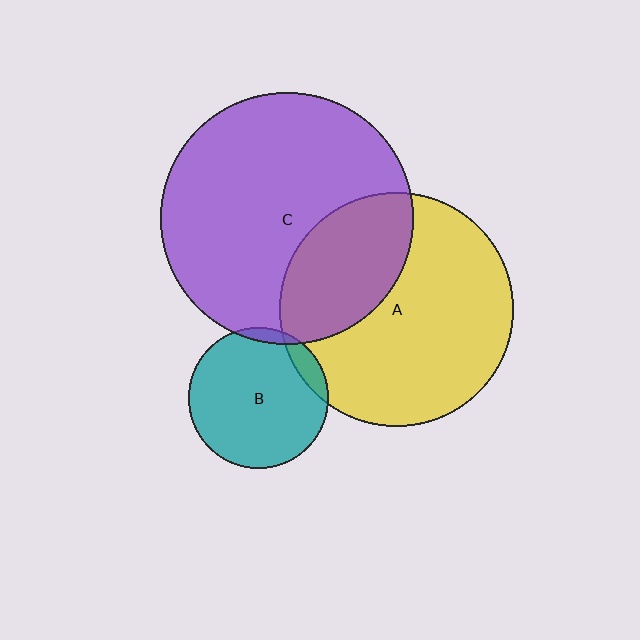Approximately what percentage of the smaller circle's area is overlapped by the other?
Approximately 10%.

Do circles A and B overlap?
Yes.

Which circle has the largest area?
Circle C (purple).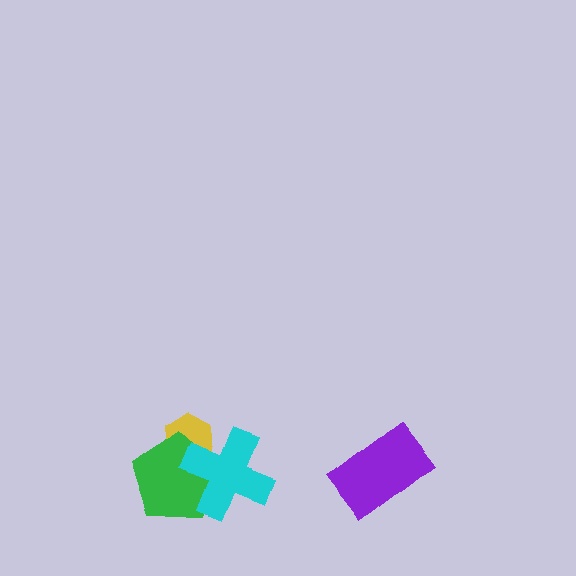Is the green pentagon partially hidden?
Yes, it is partially covered by another shape.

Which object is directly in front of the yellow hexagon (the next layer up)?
The green pentagon is directly in front of the yellow hexagon.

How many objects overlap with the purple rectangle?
0 objects overlap with the purple rectangle.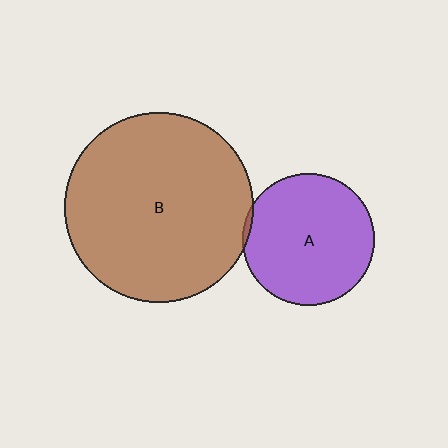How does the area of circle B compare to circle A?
Approximately 2.1 times.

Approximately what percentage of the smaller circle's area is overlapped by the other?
Approximately 5%.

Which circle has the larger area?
Circle B (brown).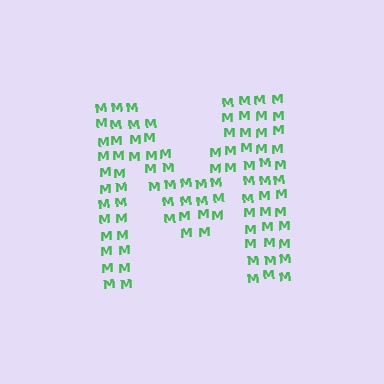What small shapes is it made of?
It is made of small letter M's.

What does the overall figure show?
The overall figure shows the letter M.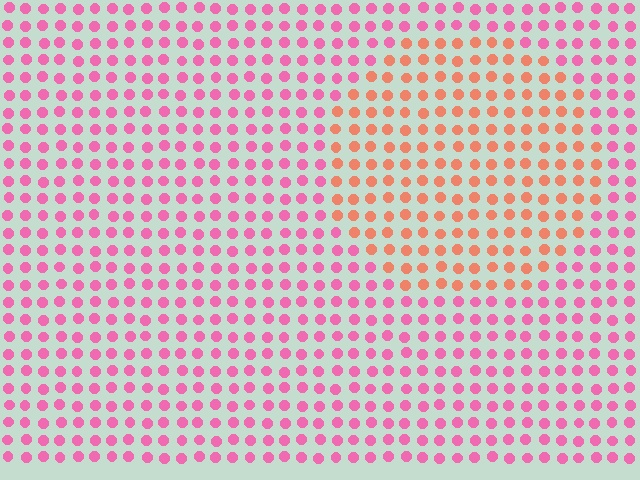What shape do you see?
I see a circle.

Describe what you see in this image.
The image is filled with small pink elements in a uniform arrangement. A circle-shaped region is visible where the elements are tinted to a slightly different hue, forming a subtle color boundary.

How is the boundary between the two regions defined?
The boundary is defined purely by a slight shift in hue (about 43 degrees). Spacing, size, and orientation are identical on both sides.